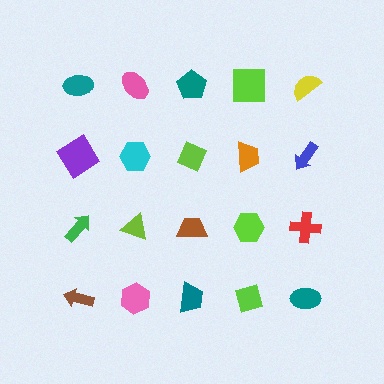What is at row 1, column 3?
A teal pentagon.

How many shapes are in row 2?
5 shapes.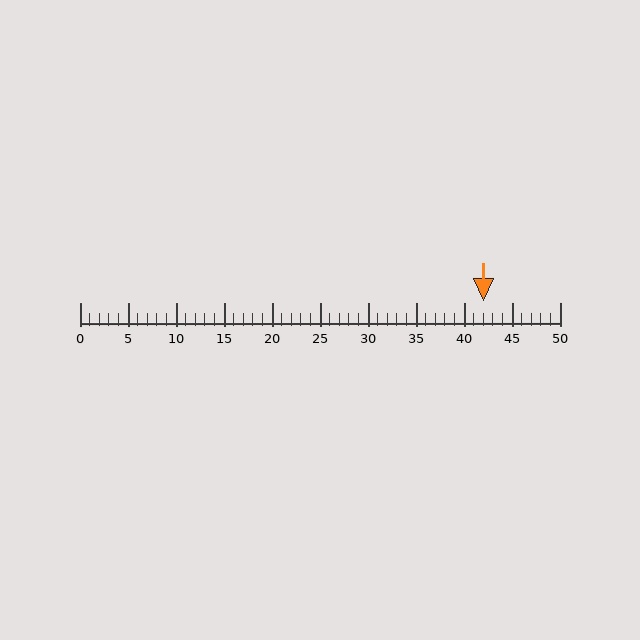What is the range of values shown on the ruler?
The ruler shows values from 0 to 50.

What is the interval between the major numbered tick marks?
The major tick marks are spaced 5 units apart.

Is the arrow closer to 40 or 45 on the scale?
The arrow is closer to 40.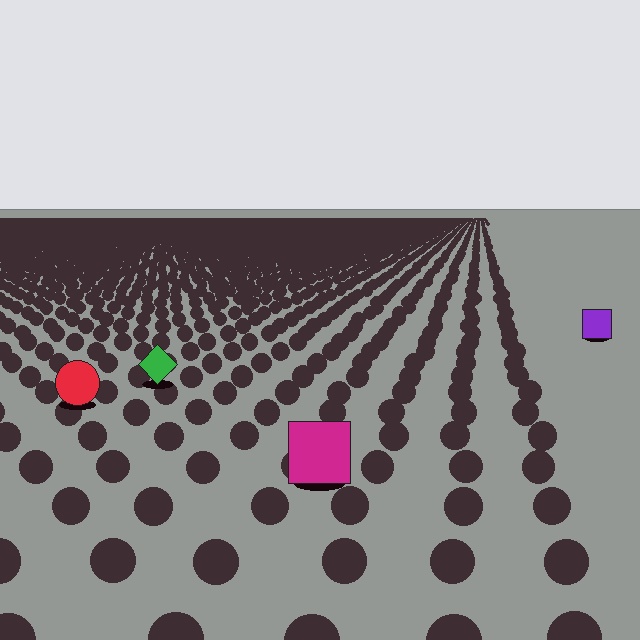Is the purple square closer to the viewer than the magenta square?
No. The magenta square is closer — you can tell from the texture gradient: the ground texture is coarser near it.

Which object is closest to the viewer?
The magenta square is closest. The texture marks near it are larger and more spread out.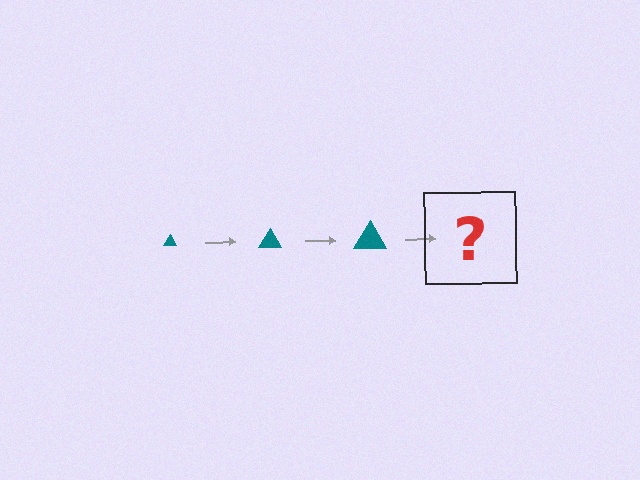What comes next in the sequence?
The next element should be a teal triangle, larger than the previous one.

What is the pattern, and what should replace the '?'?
The pattern is that the triangle gets progressively larger each step. The '?' should be a teal triangle, larger than the previous one.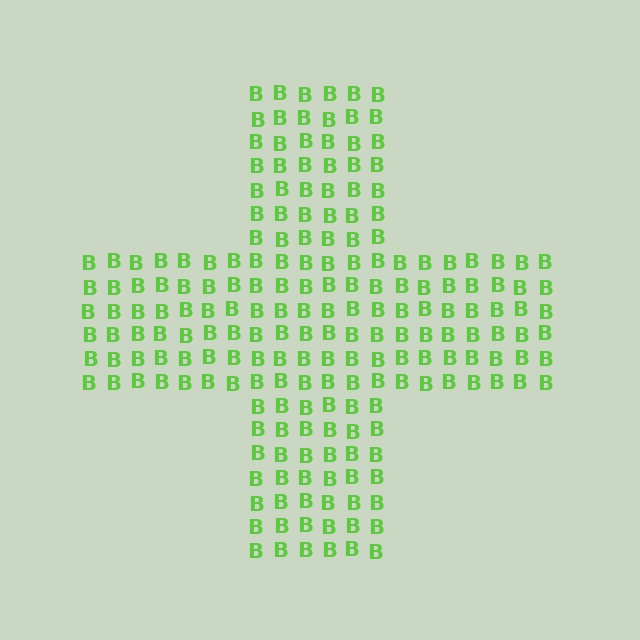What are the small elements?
The small elements are letter B's.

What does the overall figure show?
The overall figure shows a cross.